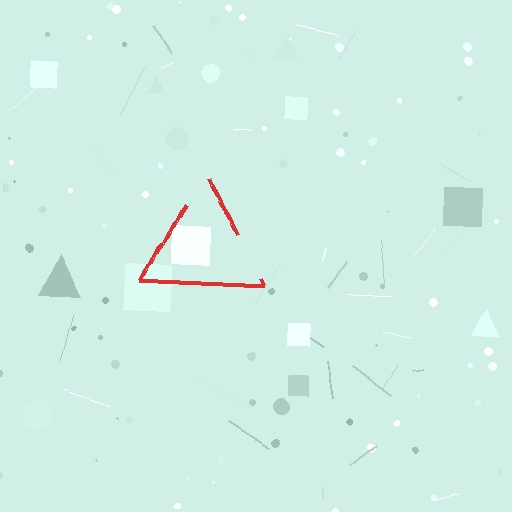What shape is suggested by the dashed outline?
The dashed outline suggests a triangle.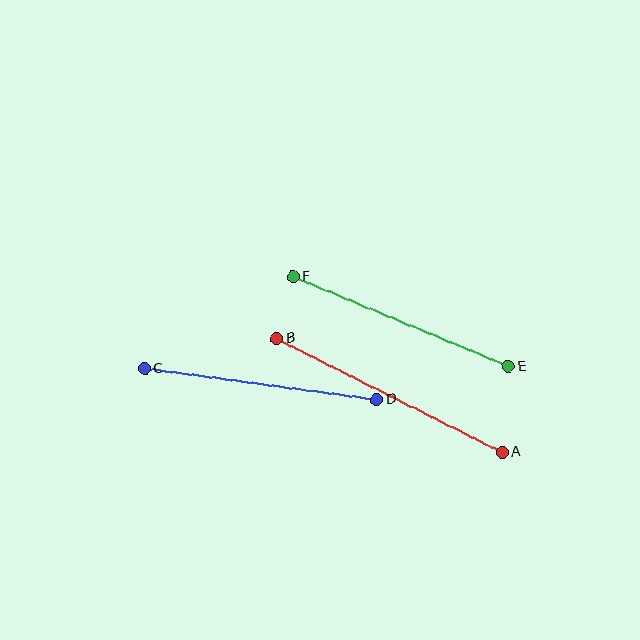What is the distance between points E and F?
The distance is approximately 233 pixels.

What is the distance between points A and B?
The distance is approximately 253 pixels.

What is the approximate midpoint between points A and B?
The midpoint is at approximately (389, 395) pixels.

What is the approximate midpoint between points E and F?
The midpoint is at approximately (401, 322) pixels.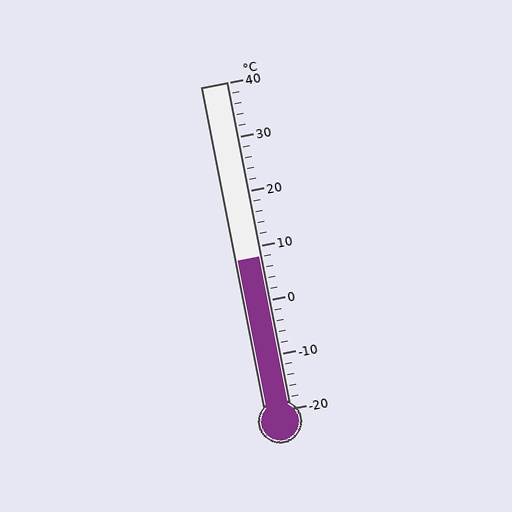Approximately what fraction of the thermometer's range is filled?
The thermometer is filled to approximately 45% of its range.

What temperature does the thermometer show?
The thermometer shows approximately 8°C.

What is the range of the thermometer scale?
The thermometer scale ranges from -20°C to 40°C.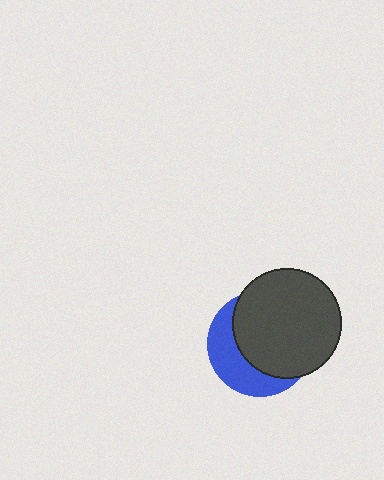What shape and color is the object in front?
The object in front is a dark gray circle.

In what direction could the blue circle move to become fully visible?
The blue circle could move toward the lower-left. That would shift it out from behind the dark gray circle entirely.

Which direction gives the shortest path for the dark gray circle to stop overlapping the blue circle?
Moving toward the upper-right gives the shortest separation.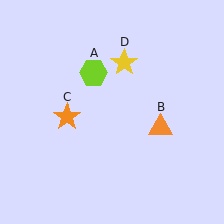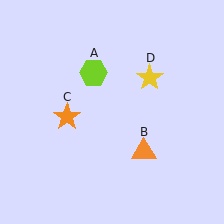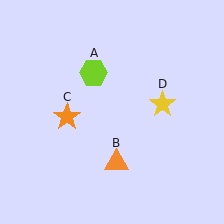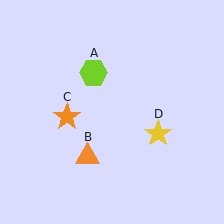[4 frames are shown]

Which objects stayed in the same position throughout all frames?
Lime hexagon (object A) and orange star (object C) remained stationary.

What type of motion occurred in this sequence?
The orange triangle (object B), yellow star (object D) rotated clockwise around the center of the scene.